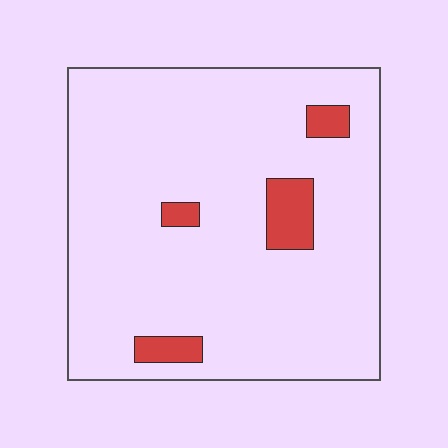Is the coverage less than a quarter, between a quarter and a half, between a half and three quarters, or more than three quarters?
Less than a quarter.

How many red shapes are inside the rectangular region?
4.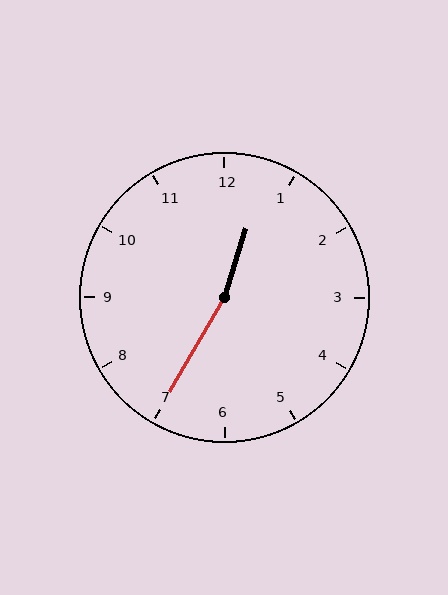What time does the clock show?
12:35.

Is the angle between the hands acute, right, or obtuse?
It is obtuse.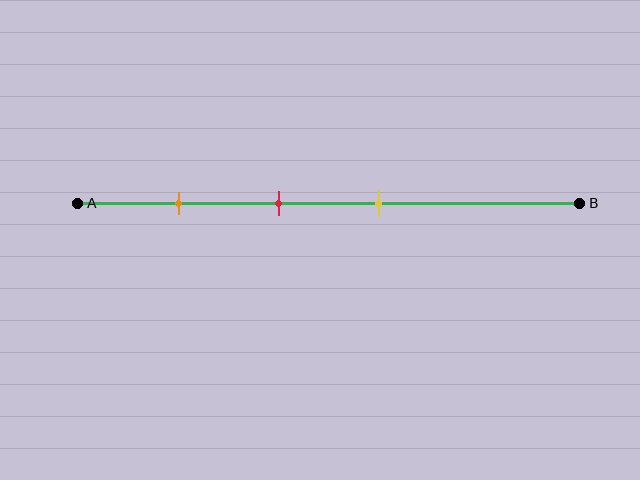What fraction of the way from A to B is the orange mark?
The orange mark is approximately 20% (0.2) of the way from A to B.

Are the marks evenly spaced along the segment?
Yes, the marks are approximately evenly spaced.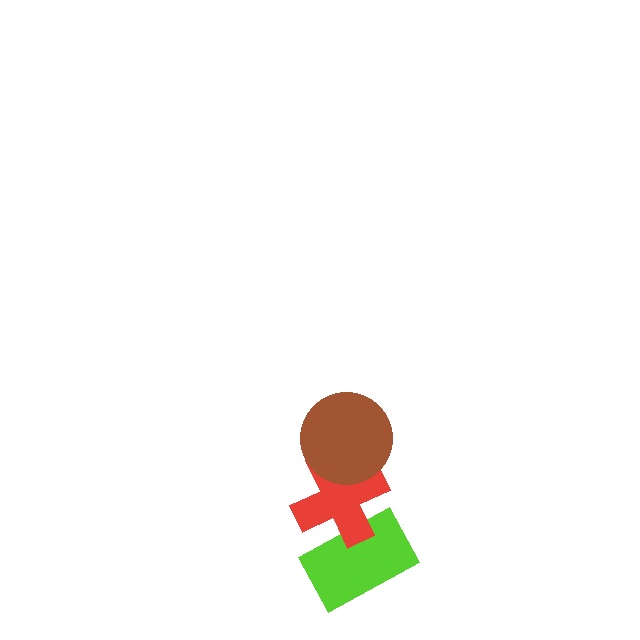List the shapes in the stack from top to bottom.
From top to bottom: the brown circle, the red cross, the lime rectangle.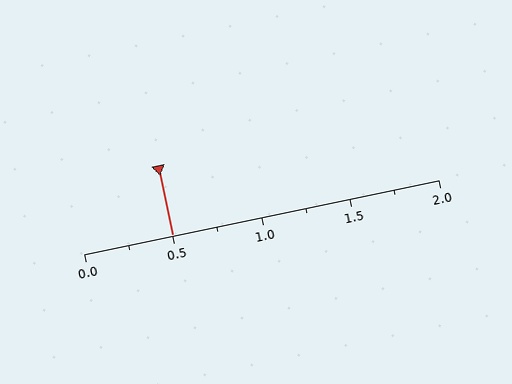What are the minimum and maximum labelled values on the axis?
The axis runs from 0.0 to 2.0.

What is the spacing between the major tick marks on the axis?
The major ticks are spaced 0.5 apart.